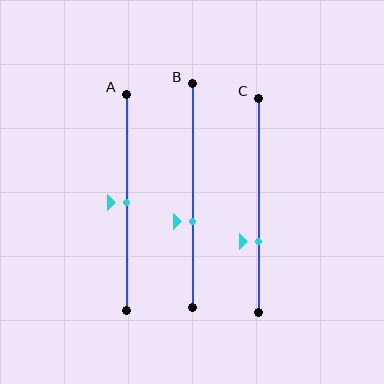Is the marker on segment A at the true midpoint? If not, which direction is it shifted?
Yes, the marker on segment A is at the true midpoint.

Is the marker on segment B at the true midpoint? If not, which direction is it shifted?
No, the marker on segment B is shifted downward by about 11% of the segment length.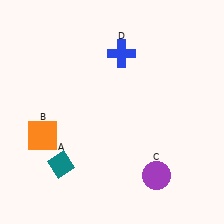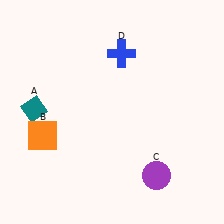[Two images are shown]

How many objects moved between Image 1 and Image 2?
1 object moved between the two images.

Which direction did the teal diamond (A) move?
The teal diamond (A) moved up.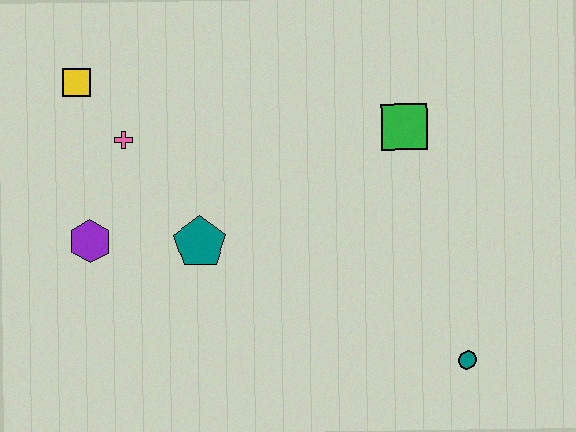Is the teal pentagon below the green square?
Yes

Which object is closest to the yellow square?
The pink cross is closest to the yellow square.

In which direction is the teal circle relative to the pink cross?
The teal circle is to the right of the pink cross.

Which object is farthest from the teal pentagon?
The teal circle is farthest from the teal pentagon.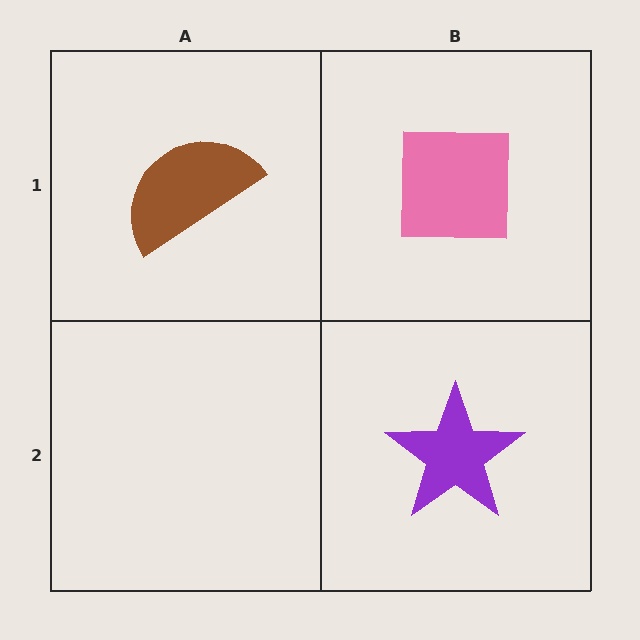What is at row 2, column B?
A purple star.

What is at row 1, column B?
A pink square.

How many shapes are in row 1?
2 shapes.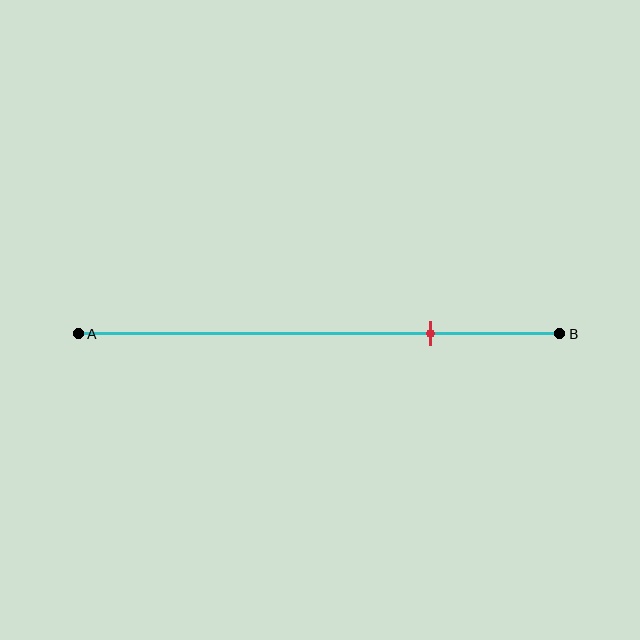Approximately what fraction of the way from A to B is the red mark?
The red mark is approximately 75% of the way from A to B.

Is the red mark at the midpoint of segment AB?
No, the mark is at about 75% from A, not at the 50% midpoint.